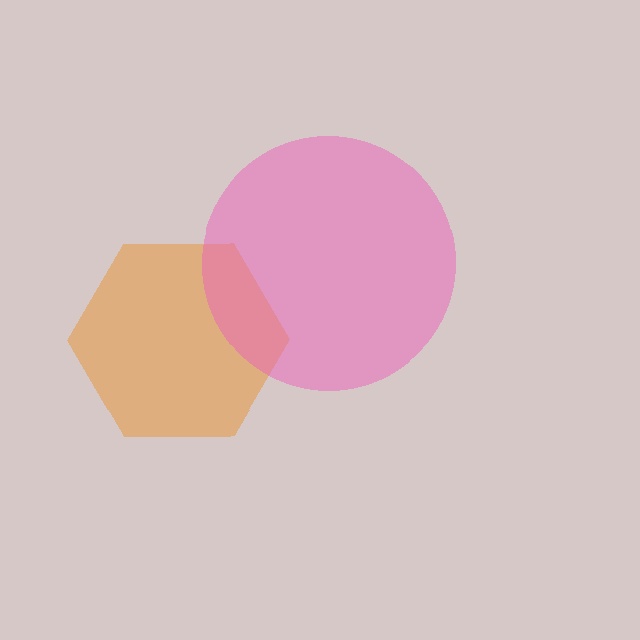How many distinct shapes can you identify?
There are 2 distinct shapes: an orange hexagon, a pink circle.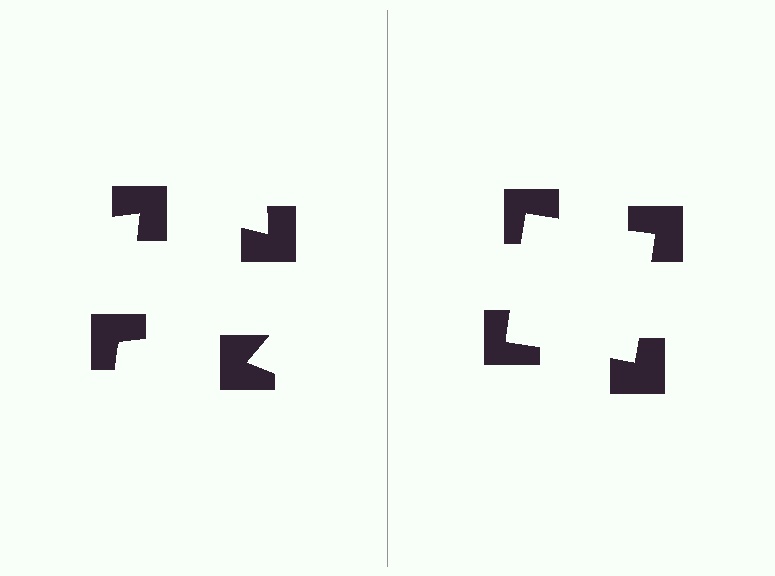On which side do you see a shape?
An illusory square appears on the right side. On the left side the wedge cuts are rotated, so no coherent shape forms.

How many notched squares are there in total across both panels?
8 — 4 on each side.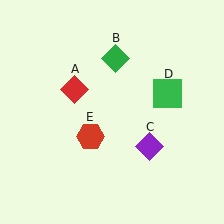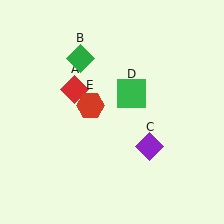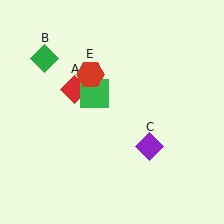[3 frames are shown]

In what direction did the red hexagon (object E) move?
The red hexagon (object E) moved up.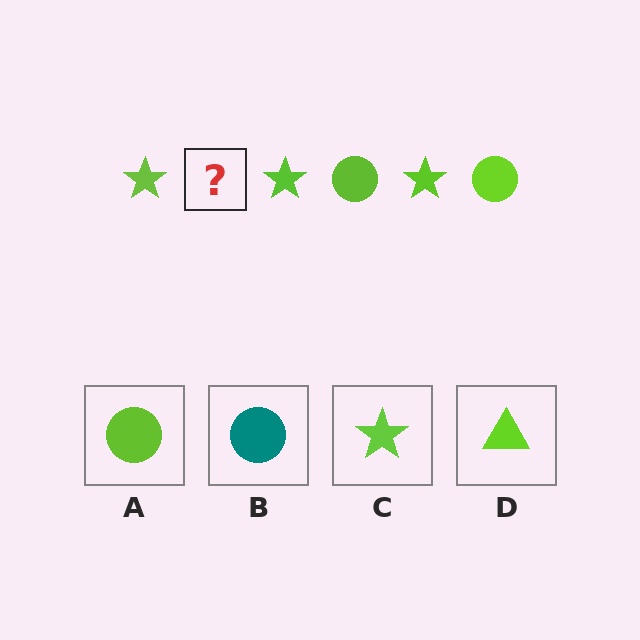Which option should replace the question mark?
Option A.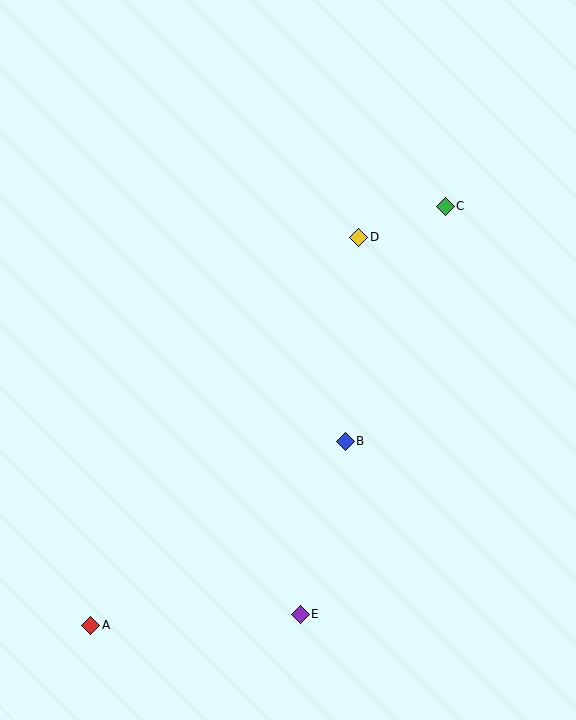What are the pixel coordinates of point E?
Point E is at (300, 614).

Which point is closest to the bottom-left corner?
Point A is closest to the bottom-left corner.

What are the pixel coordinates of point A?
Point A is at (91, 625).